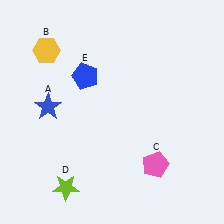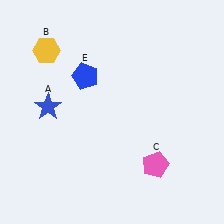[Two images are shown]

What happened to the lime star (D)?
The lime star (D) was removed in Image 2. It was in the bottom-left area of Image 1.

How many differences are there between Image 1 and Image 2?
There is 1 difference between the two images.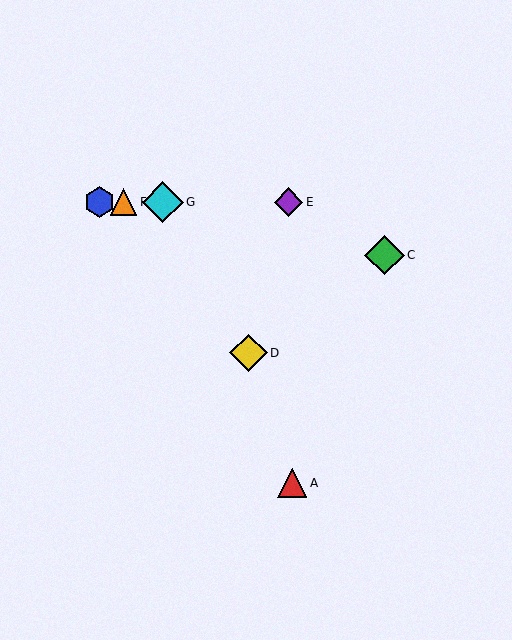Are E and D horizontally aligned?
No, E is at y≈202 and D is at y≈353.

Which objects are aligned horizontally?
Objects B, E, F, G are aligned horizontally.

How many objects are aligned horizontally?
4 objects (B, E, F, G) are aligned horizontally.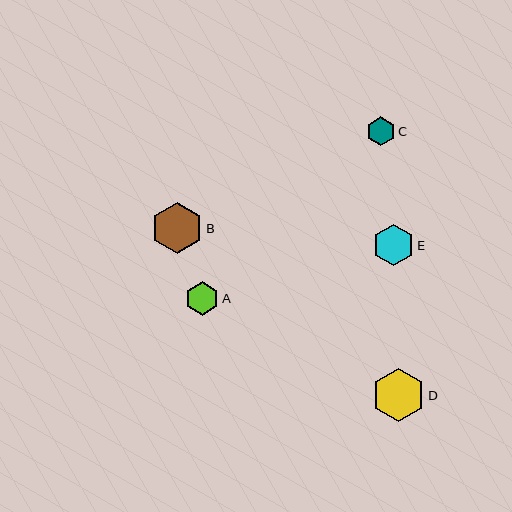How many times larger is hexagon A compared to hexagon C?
Hexagon A is approximately 1.2 times the size of hexagon C.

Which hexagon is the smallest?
Hexagon C is the smallest with a size of approximately 29 pixels.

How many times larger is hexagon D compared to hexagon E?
Hexagon D is approximately 1.3 times the size of hexagon E.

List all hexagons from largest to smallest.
From largest to smallest: D, B, E, A, C.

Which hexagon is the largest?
Hexagon D is the largest with a size of approximately 53 pixels.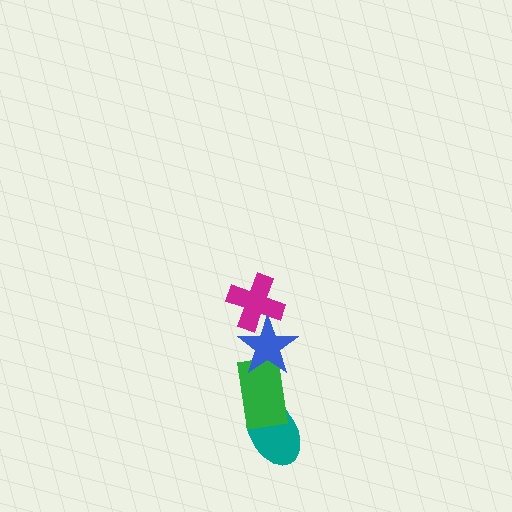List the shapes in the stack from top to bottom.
From top to bottom: the magenta cross, the blue star, the green rectangle, the teal ellipse.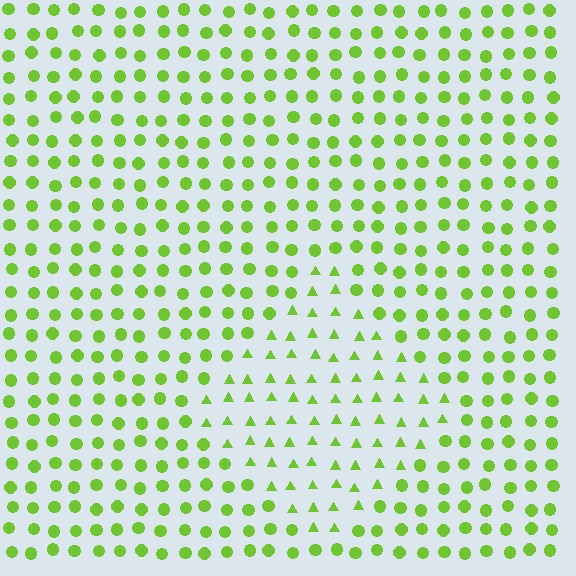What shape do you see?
I see a diamond.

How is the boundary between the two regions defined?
The boundary is defined by a change in element shape: triangles inside vs. circles outside. All elements share the same color and spacing.